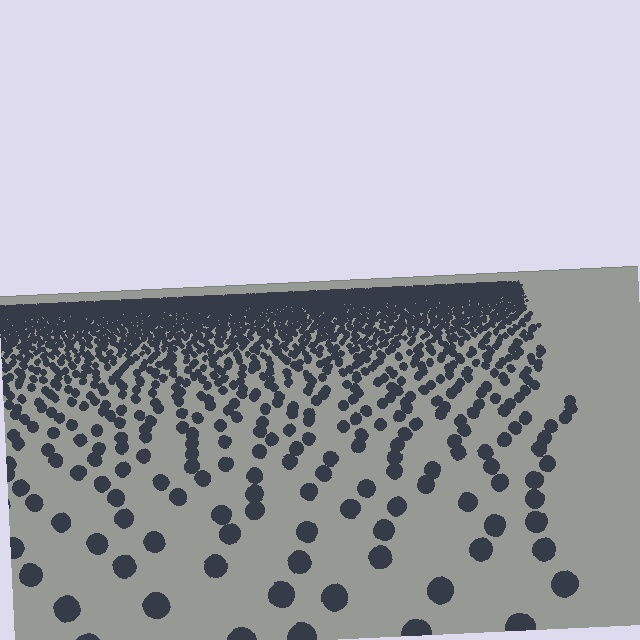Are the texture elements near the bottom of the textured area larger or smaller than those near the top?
Larger. Near the bottom, elements are closer to the viewer and appear at a bigger on-screen size.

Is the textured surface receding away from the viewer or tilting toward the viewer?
The surface is receding away from the viewer. Texture elements get smaller and denser toward the top.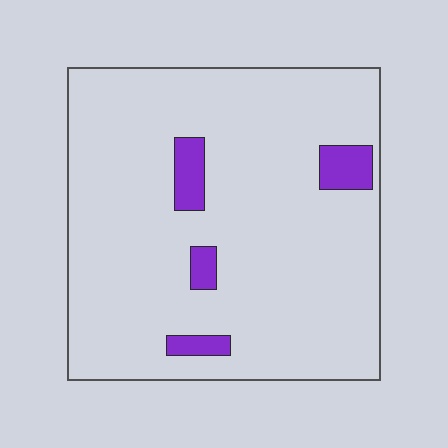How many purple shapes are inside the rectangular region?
4.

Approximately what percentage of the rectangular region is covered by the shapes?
Approximately 5%.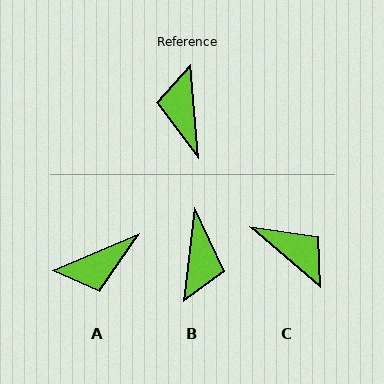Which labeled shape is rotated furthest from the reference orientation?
B, about 168 degrees away.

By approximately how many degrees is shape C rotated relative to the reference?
Approximately 135 degrees clockwise.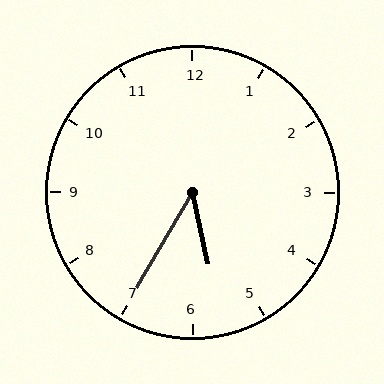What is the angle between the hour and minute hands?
Approximately 42 degrees.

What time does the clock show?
5:35.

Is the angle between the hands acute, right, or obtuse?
It is acute.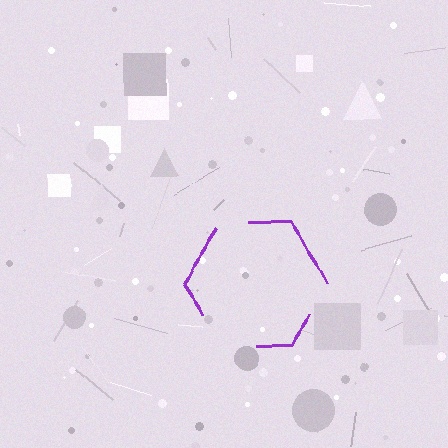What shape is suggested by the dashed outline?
The dashed outline suggests a hexagon.